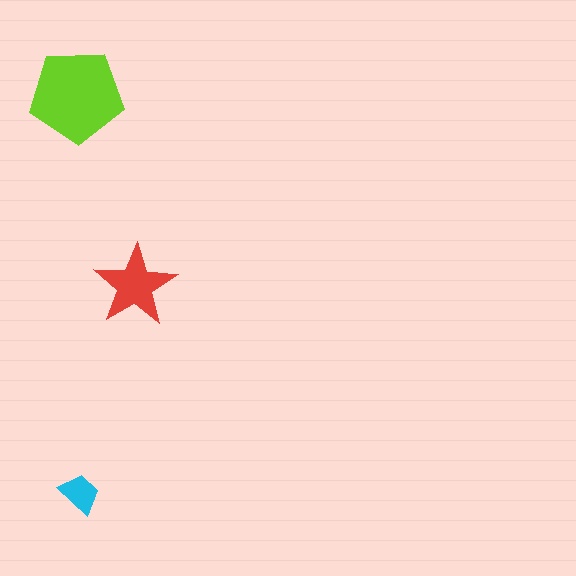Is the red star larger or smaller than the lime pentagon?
Smaller.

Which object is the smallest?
The cyan trapezoid.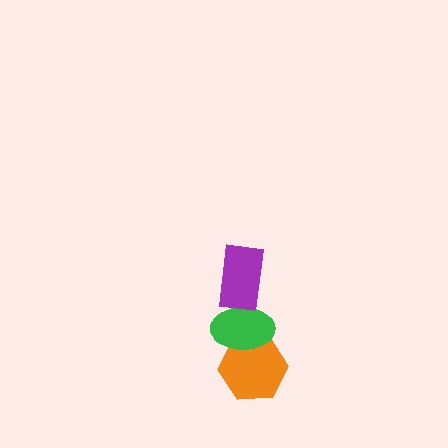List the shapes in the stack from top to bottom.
From top to bottom: the purple rectangle, the green ellipse, the orange hexagon.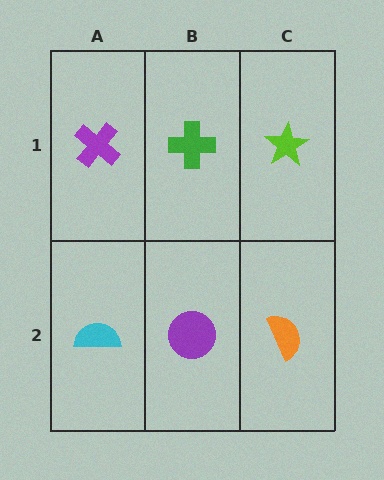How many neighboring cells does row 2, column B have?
3.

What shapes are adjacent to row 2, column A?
A purple cross (row 1, column A), a purple circle (row 2, column B).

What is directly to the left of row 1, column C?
A green cross.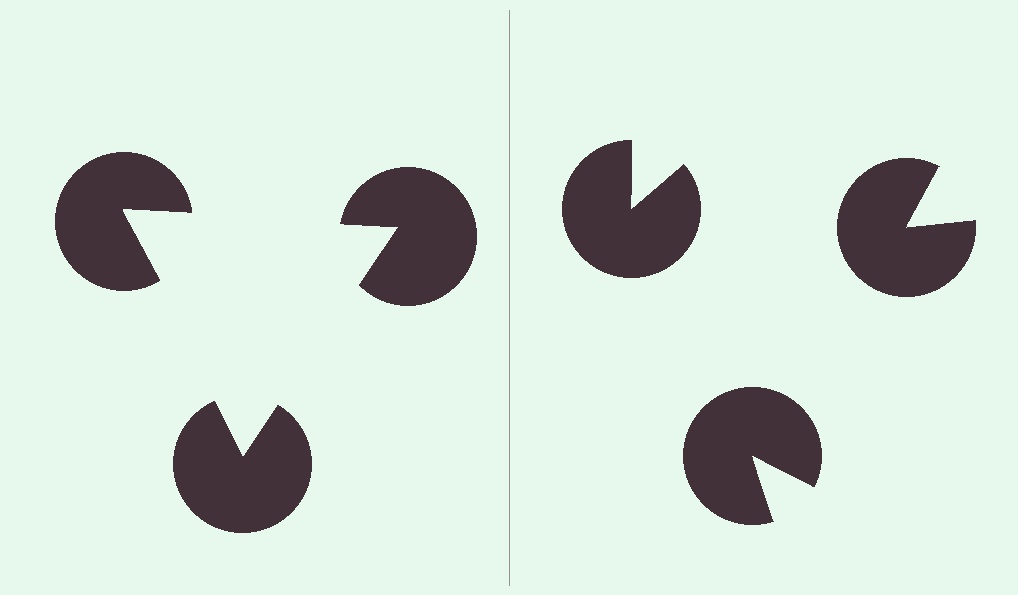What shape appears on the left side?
An illusory triangle.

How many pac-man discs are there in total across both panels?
6 — 3 on each side.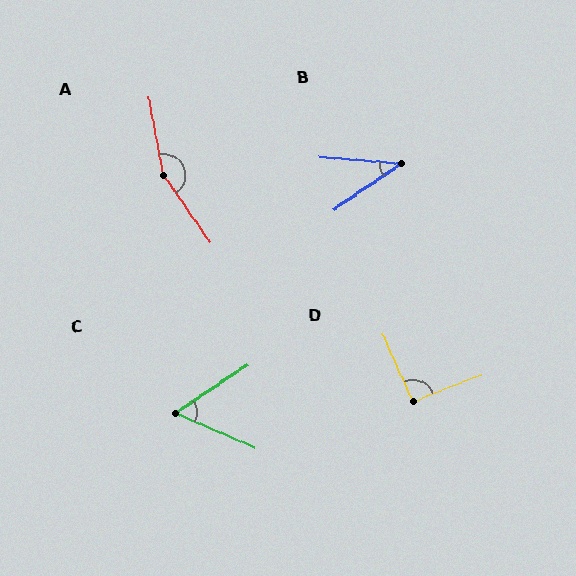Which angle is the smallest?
B, at approximately 38 degrees.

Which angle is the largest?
A, at approximately 156 degrees.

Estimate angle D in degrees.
Approximately 92 degrees.